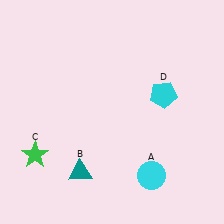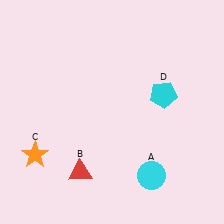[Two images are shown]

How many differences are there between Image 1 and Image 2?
There are 2 differences between the two images.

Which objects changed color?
B changed from teal to red. C changed from green to orange.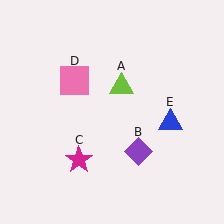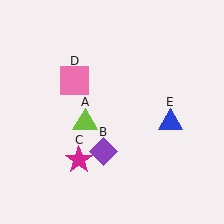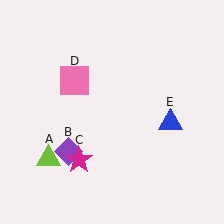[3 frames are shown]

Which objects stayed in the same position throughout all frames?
Magenta star (object C) and pink square (object D) and blue triangle (object E) remained stationary.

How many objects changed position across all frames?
2 objects changed position: lime triangle (object A), purple diamond (object B).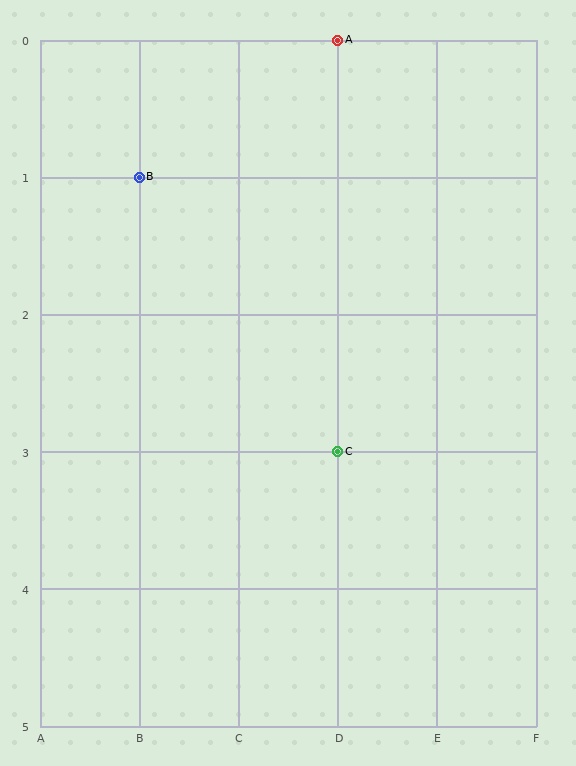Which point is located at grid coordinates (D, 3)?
Point C is at (D, 3).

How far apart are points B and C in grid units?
Points B and C are 2 columns and 2 rows apart (about 2.8 grid units diagonally).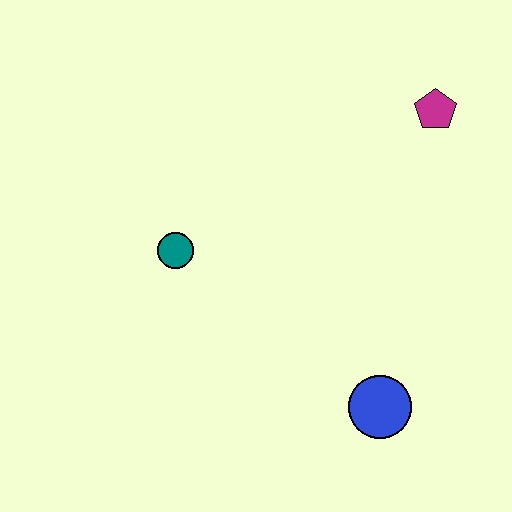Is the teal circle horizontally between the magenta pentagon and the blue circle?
No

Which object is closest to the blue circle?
The teal circle is closest to the blue circle.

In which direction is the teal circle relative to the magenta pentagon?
The teal circle is to the left of the magenta pentagon.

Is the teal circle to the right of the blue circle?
No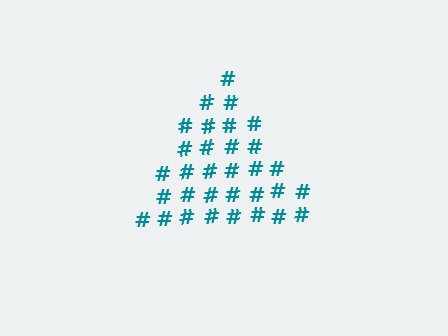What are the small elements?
The small elements are hash symbols.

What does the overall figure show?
The overall figure shows a triangle.